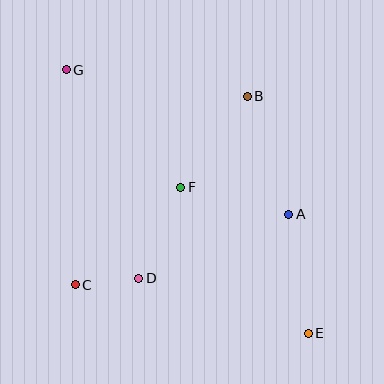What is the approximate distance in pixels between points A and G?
The distance between A and G is approximately 265 pixels.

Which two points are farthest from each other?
Points E and G are farthest from each other.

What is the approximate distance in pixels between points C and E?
The distance between C and E is approximately 238 pixels.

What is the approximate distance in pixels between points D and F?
The distance between D and F is approximately 100 pixels.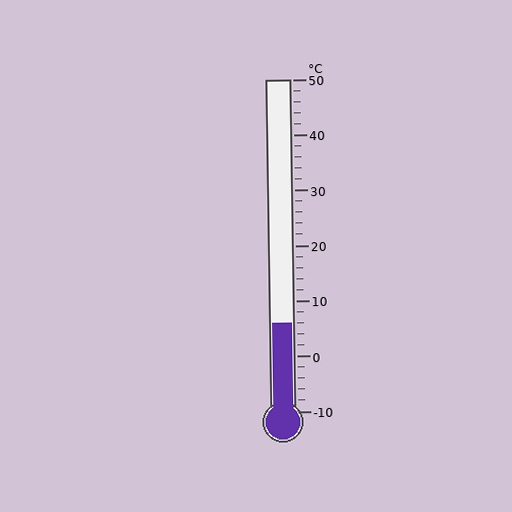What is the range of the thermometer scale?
The thermometer scale ranges from -10°C to 50°C.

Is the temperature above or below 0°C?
The temperature is above 0°C.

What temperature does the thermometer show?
The thermometer shows approximately 6°C.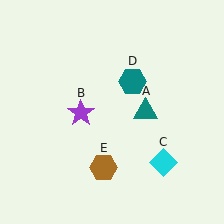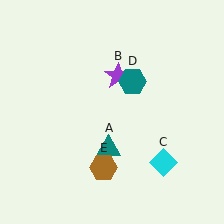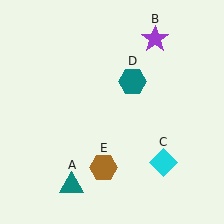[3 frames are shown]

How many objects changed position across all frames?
2 objects changed position: teal triangle (object A), purple star (object B).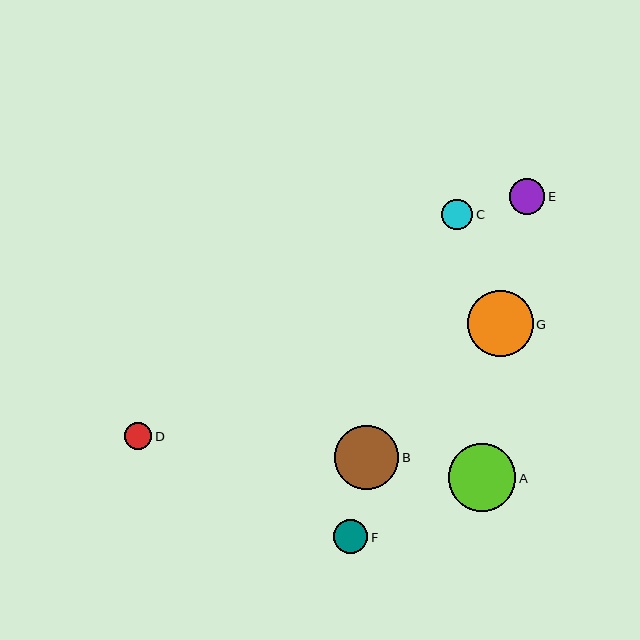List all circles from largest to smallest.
From largest to smallest: A, G, B, E, F, C, D.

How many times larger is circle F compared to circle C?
Circle F is approximately 1.1 times the size of circle C.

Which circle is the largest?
Circle A is the largest with a size of approximately 68 pixels.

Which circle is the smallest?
Circle D is the smallest with a size of approximately 27 pixels.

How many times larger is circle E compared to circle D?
Circle E is approximately 1.3 times the size of circle D.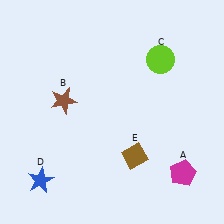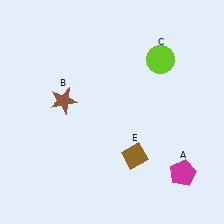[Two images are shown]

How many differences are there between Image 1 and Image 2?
There is 1 difference between the two images.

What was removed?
The blue star (D) was removed in Image 2.